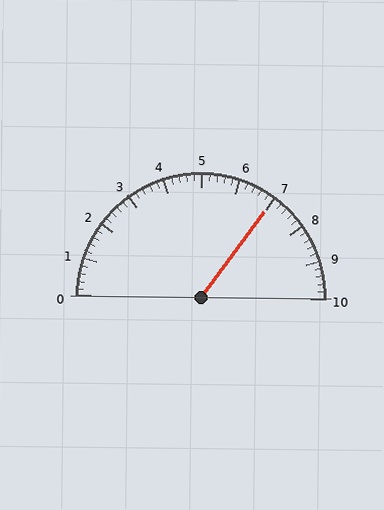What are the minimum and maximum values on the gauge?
The gauge ranges from 0 to 10.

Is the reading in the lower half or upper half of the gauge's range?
The reading is in the upper half of the range (0 to 10).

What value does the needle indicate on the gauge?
The needle indicates approximately 7.0.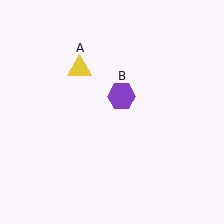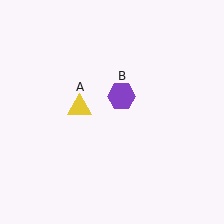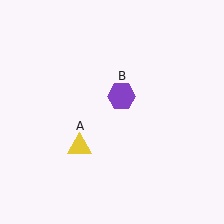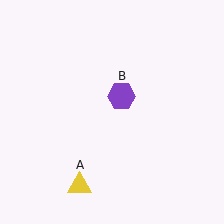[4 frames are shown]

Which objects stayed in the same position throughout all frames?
Purple hexagon (object B) remained stationary.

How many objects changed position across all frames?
1 object changed position: yellow triangle (object A).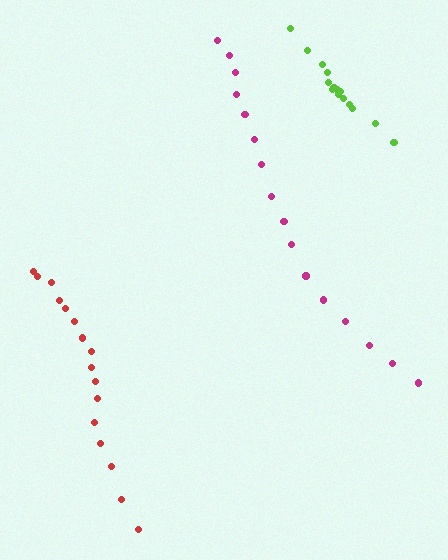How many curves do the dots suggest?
There are 3 distinct paths.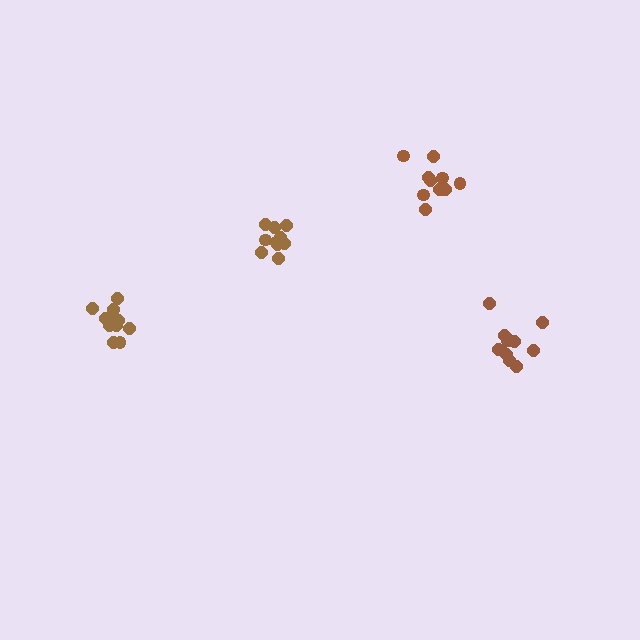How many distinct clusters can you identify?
There are 4 distinct clusters.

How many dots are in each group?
Group 1: 12 dots, Group 2: 11 dots, Group 3: 13 dots, Group 4: 10 dots (46 total).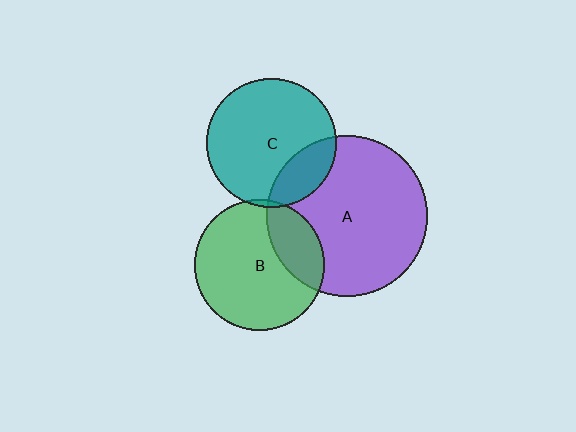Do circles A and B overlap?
Yes.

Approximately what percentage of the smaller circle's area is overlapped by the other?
Approximately 25%.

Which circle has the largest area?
Circle A (purple).